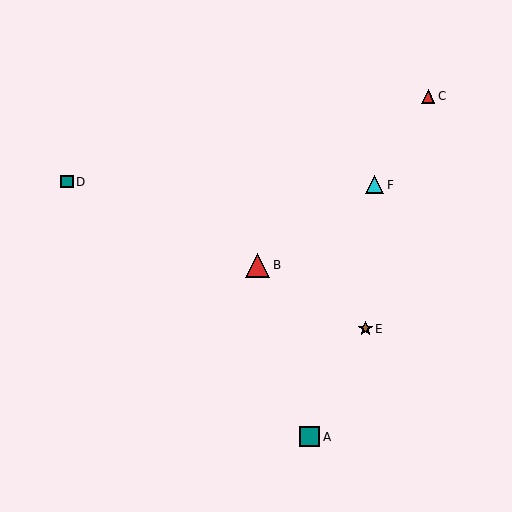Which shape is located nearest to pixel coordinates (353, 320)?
The brown star (labeled E) at (365, 329) is nearest to that location.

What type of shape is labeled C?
Shape C is a red triangle.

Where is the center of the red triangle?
The center of the red triangle is at (257, 265).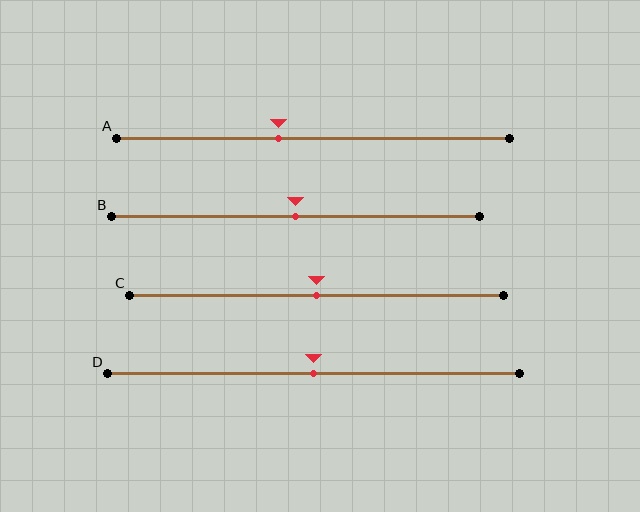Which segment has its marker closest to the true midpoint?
Segment B has its marker closest to the true midpoint.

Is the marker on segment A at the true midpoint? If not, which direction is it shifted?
No, the marker on segment A is shifted to the left by about 9% of the segment length.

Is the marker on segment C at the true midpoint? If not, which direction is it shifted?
Yes, the marker on segment C is at the true midpoint.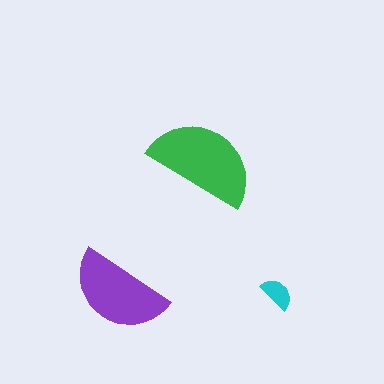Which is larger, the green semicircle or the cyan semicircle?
The green one.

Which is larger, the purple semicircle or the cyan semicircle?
The purple one.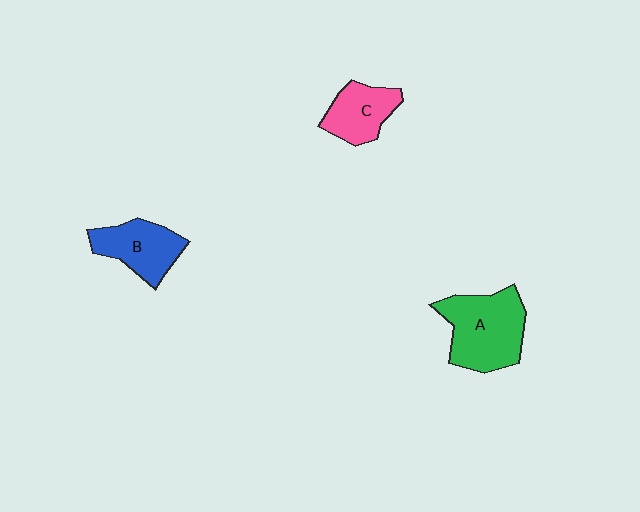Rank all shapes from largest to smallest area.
From largest to smallest: A (green), B (blue), C (pink).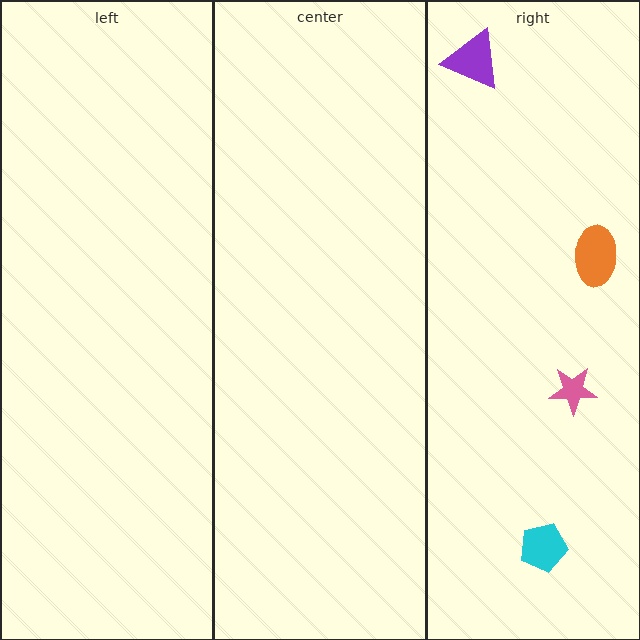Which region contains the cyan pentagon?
The right region.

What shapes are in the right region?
The purple triangle, the cyan pentagon, the pink star, the orange ellipse.